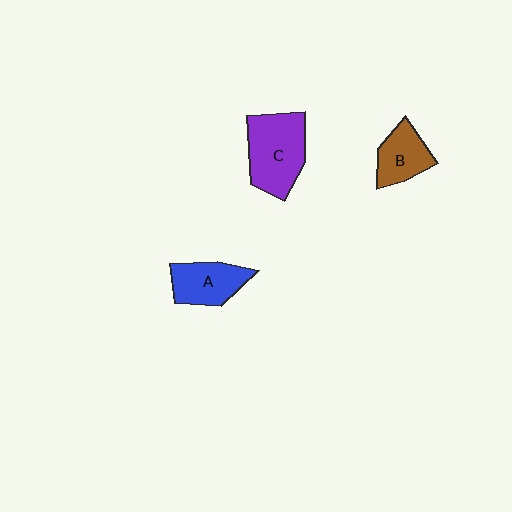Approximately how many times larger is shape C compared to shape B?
Approximately 1.7 times.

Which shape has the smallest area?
Shape B (brown).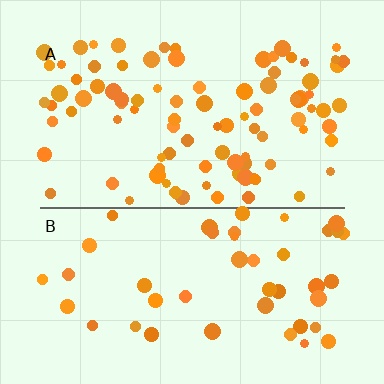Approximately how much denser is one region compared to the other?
Approximately 2.0× — region A over region B.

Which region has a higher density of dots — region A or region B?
A (the top).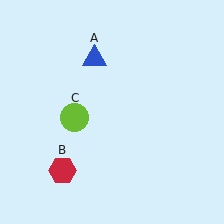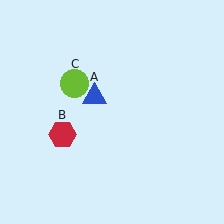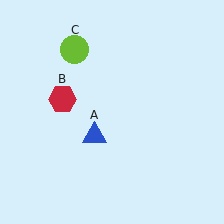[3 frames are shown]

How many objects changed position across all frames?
3 objects changed position: blue triangle (object A), red hexagon (object B), lime circle (object C).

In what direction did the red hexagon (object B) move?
The red hexagon (object B) moved up.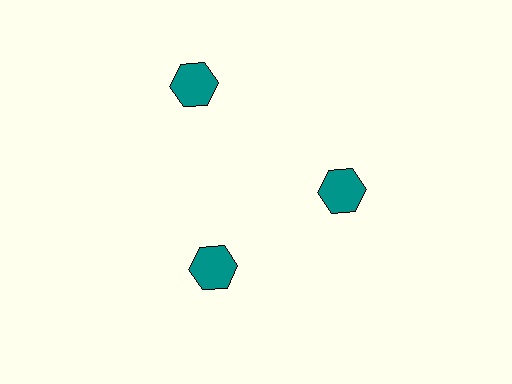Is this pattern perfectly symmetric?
No. The 3 teal hexagons are arranged in a ring, but one element near the 11 o'clock position is pushed outward from the center, breaking the 3-fold rotational symmetry.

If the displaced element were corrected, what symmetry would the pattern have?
It would have 3-fold rotational symmetry — the pattern would map onto itself every 120 degrees.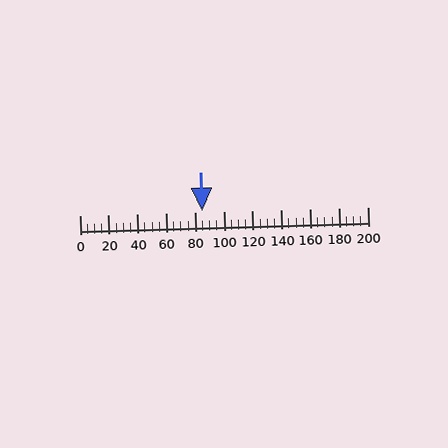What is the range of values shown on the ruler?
The ruler shows values from 0 to 200.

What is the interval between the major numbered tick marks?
The major tick marks are spaced 20 units apart.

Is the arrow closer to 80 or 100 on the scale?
The arrow is closer to 80.